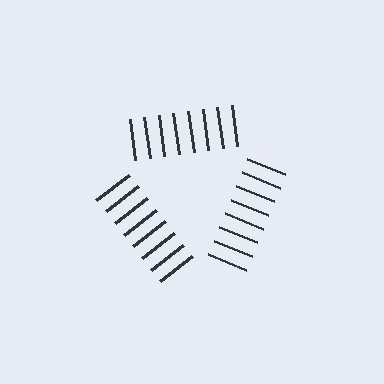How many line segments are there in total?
24 — 8 along each of the 3 edges.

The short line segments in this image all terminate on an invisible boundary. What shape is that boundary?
An illusory triangle — the line segments terminate on its edges but no continuous stroke is drawn.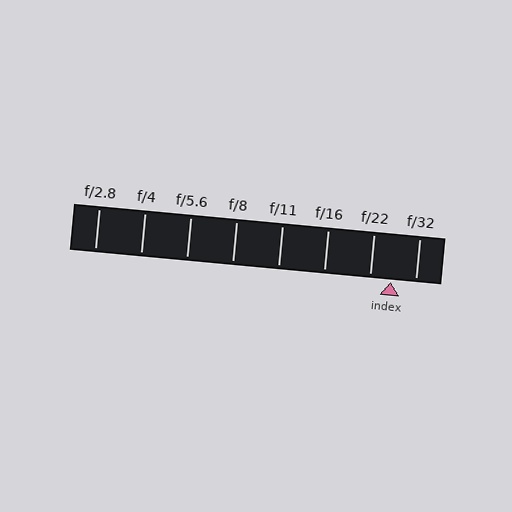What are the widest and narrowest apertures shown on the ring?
The widest aperture shown is f/2.8 and the narrowest is f/32.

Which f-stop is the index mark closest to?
The index mark is closest to f/22.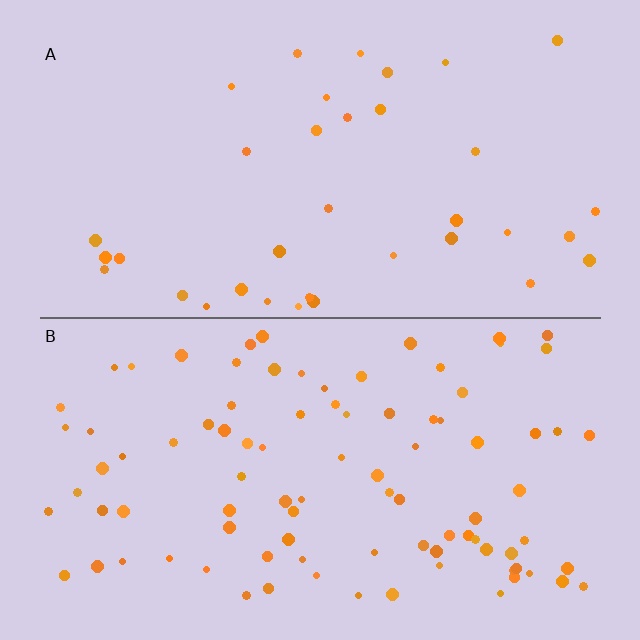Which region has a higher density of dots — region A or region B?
B (the bottom).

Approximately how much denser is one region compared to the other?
Approximately 2.6× — region B over region A.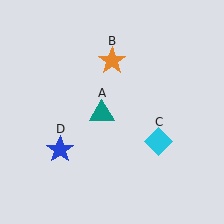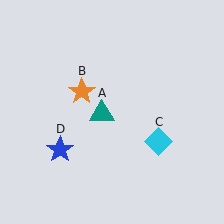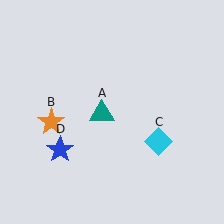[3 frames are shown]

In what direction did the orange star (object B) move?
The orange star (object B) moved down and to the left.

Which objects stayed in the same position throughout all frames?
Teal triangle (object A) and cyan diamond (object C) and blue star (object D) remained stationary.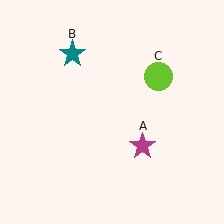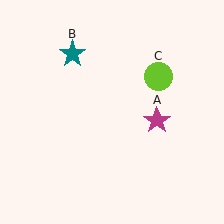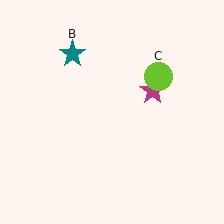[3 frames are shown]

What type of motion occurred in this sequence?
The magenta star (object A) rotated counterclockwise around the center of the scene.